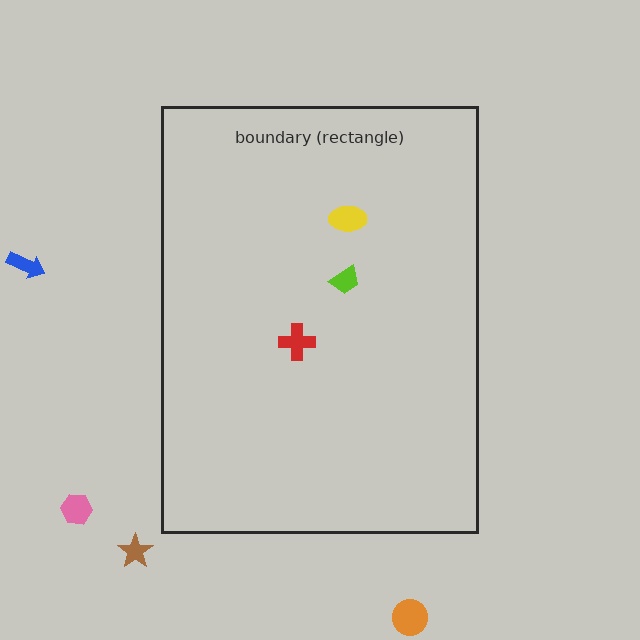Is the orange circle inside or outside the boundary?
Outside.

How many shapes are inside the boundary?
3 inside, 4 outside.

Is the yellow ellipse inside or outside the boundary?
Inside.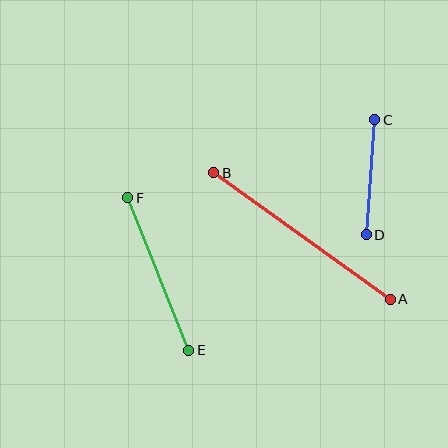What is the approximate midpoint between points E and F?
The midpoint is at approximately (158, 274) pixels.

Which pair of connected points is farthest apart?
Points A and B are farthest apart.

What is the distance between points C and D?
The distance is approximately 115 pixels.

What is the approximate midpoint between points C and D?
The midpoint is at approximately (370, 177) pixels.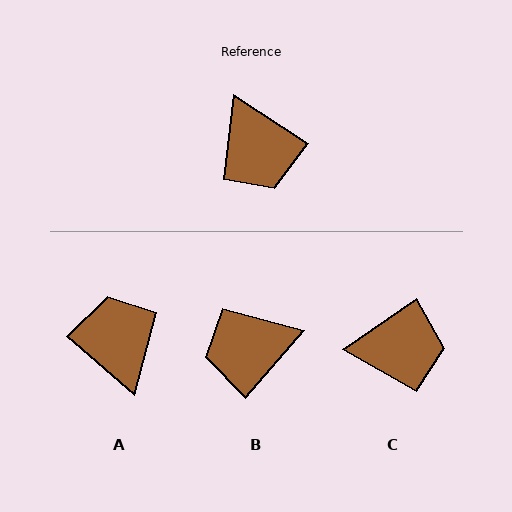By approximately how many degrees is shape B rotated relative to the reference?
Approximately 99 degrees clockwise.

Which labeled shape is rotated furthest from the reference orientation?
A, about 171 degrees away.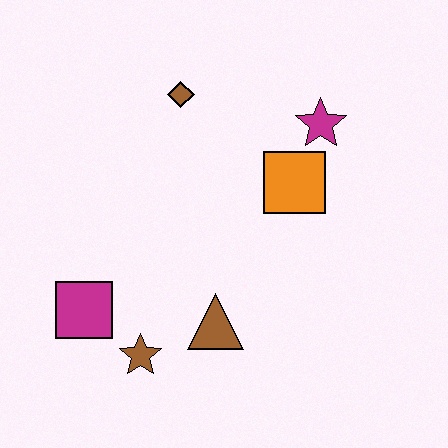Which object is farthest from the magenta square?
The magenta star is farthest from the magenta square.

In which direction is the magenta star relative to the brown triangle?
The magenta star is above the brown triangle.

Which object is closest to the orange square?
The magenta star is closest to the orange square.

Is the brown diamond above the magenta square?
Yes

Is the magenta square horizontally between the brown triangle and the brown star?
No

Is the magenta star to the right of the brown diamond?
Yes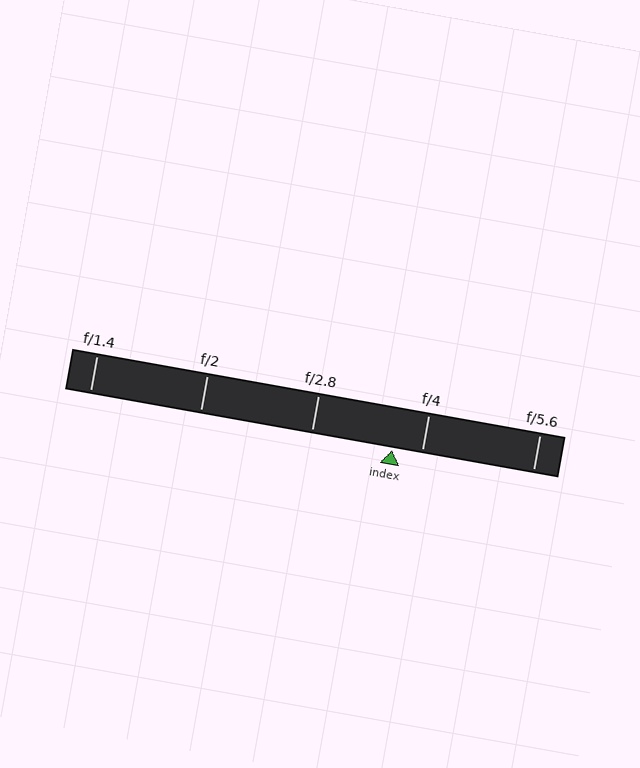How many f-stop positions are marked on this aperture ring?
There are 5 f-stop positions marked.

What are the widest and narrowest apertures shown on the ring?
The widest aperture shown is f/1.4 and the narrowest is f/5.6.